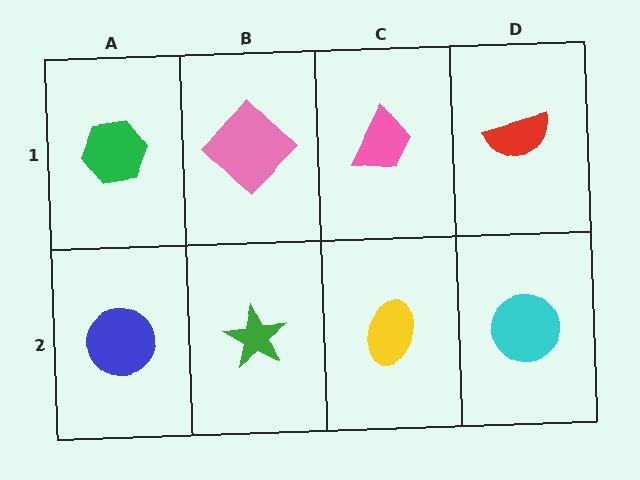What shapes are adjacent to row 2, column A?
A green hexagon (row 1, column A), a green star (row 2, column B).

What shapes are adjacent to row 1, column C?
A yellow ellipse (row 2, column C), a pink diamond (row 1, column B), a red semicircle (row 1, column D).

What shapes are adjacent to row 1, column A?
A blue circle (row 2, column A), a pink diamond (row 1, column B).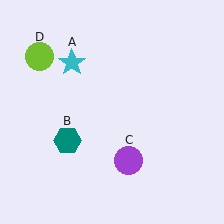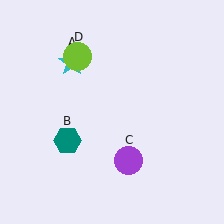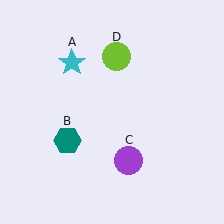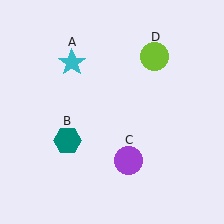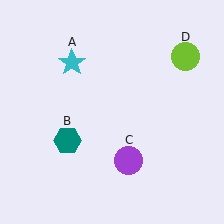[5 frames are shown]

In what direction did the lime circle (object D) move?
The lime circle (object D) moved right.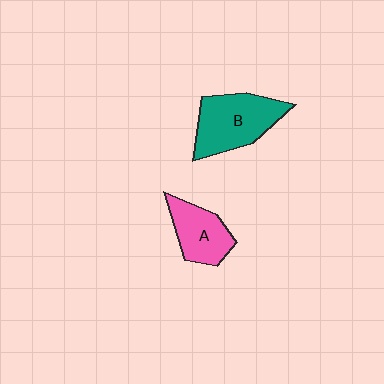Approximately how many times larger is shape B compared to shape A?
Approximately 1.4 times.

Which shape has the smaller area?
Shape A (pink).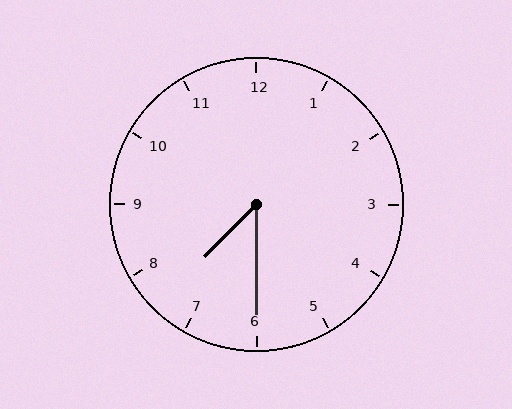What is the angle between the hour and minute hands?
Approximately 45 degrees.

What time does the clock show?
7:30.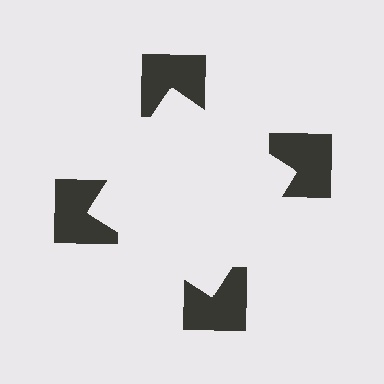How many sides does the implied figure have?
4 sides.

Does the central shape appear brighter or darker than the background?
It typically appears slightly brighter than the background, even though no actual brightness change is drawn.